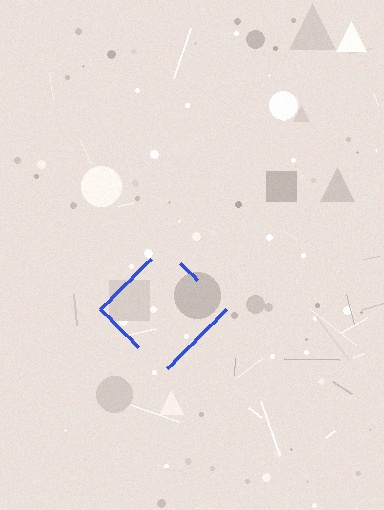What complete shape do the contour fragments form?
The contour fragments form a diamond.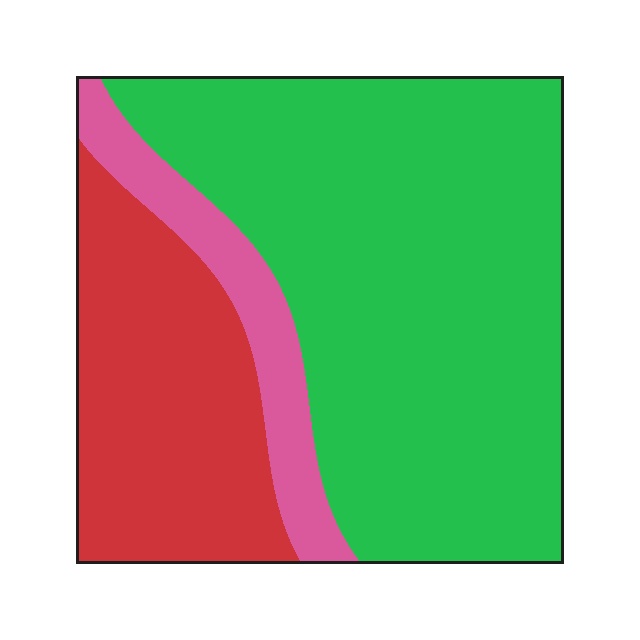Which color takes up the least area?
Pink, at roughly 10%.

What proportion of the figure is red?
Red takes up about one quarter (1/4) of the figure.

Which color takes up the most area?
Green, at roughly 60%.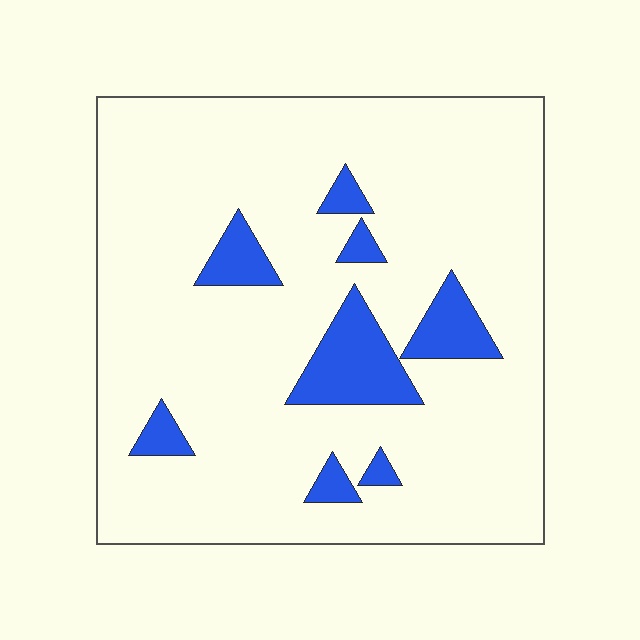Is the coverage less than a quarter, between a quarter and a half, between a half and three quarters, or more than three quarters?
Less than a quarter.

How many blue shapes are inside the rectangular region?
8.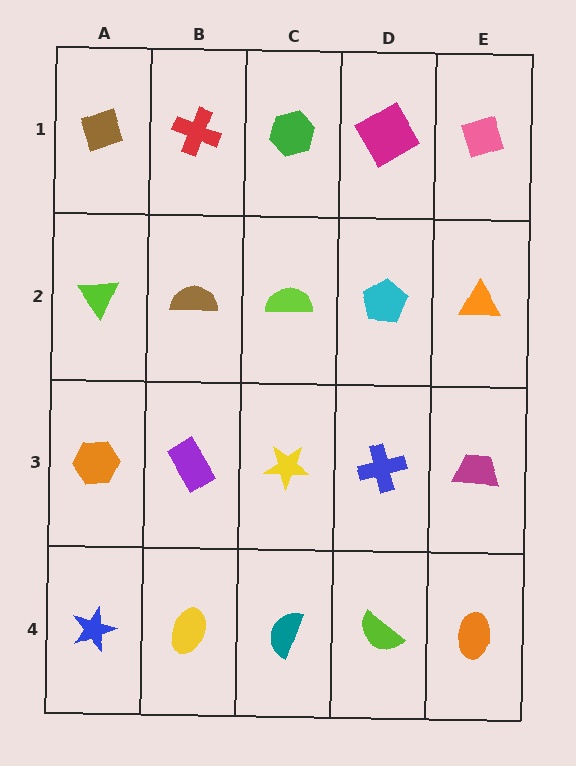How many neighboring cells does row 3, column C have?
4.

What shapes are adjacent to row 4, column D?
A blue cross (row 3, column D), a teal semicircle (row 4, column C), an orange ellipse (row 4, column E).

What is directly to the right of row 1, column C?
A magenta diamond.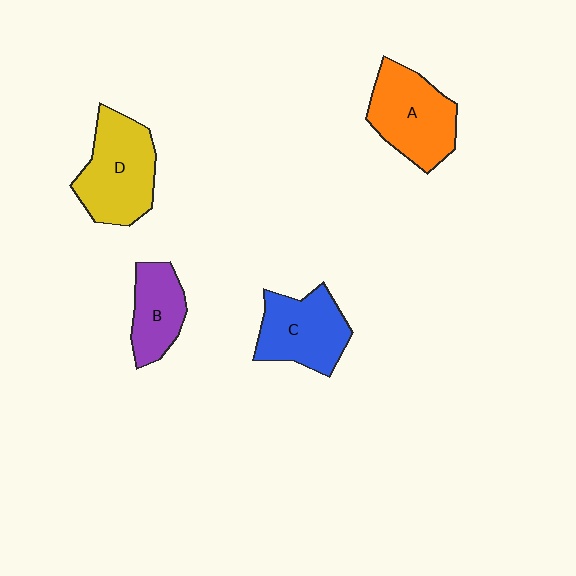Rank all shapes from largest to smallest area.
From largest to smallest: D (yellow), A (orange), C (blue), B (purple).